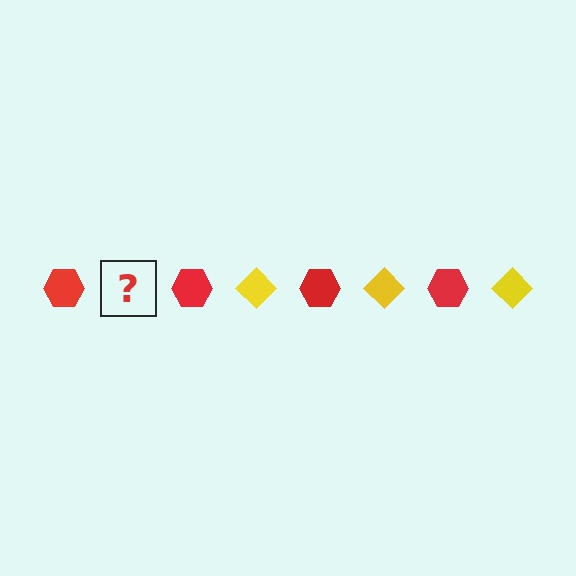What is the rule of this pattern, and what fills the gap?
The rule is that the pattern alternates between red hexagon and yellow diamond. The gap should be filled with a yellow diamond.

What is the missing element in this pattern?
The missing element is a yellow diamond.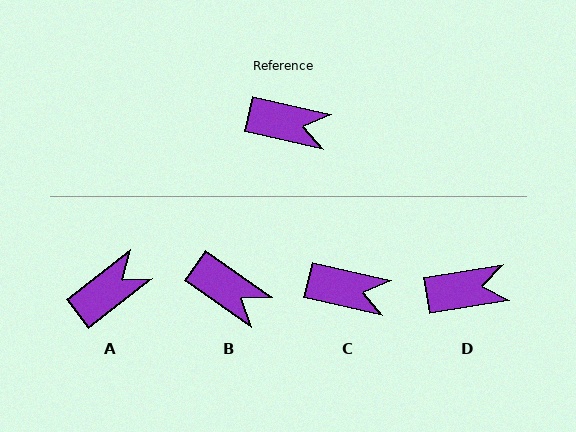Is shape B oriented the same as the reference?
No, it is off by about 22 degrees.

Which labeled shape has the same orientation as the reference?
C.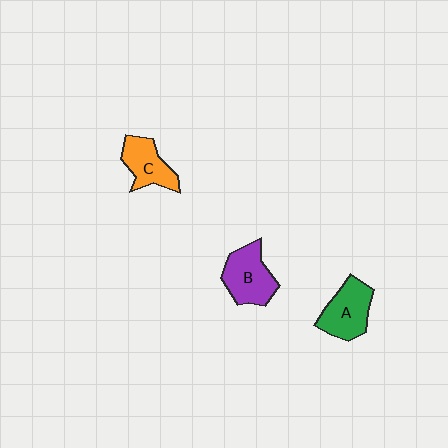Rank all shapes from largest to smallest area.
From largest to smallest: B (purple), A (green), C (orange).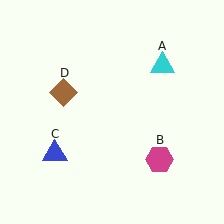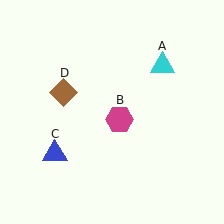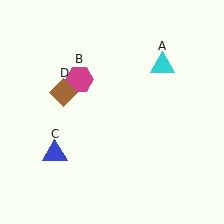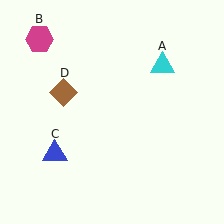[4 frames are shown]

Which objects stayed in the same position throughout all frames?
Cyan triangle (object A) and blue triangle (object C) and brown diamond (object D) remained stationary.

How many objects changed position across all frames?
1 object changed position: magenta hexagon (object B).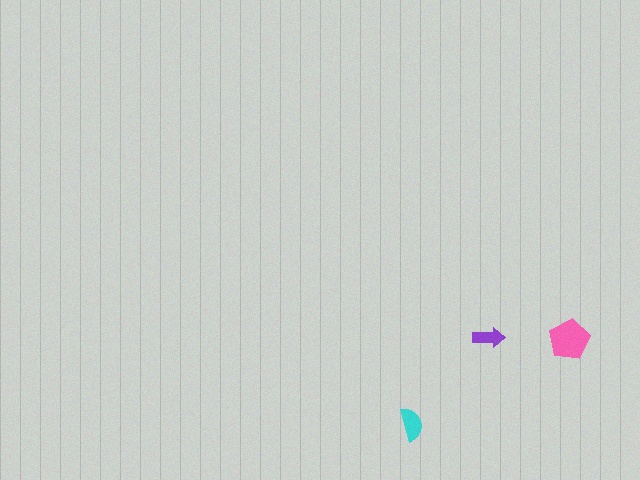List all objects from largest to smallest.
The pink pentagon, the cyan semicircle, the purple arrow.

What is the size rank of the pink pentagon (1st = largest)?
1st.